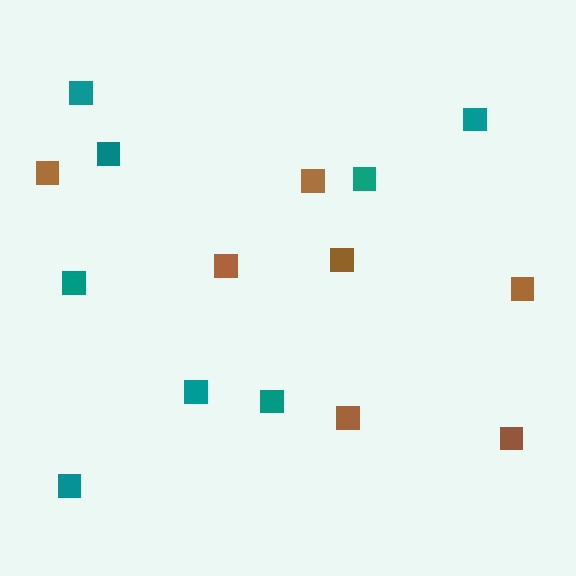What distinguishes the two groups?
There are 2 groups: one group of brown squares (7) and one group of teal squares (8).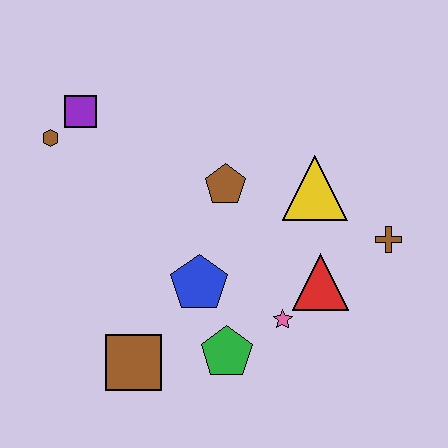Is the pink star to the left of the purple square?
No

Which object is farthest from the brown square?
The brown cross is farthest from the brown square.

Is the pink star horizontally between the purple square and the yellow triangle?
Yes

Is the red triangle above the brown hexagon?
No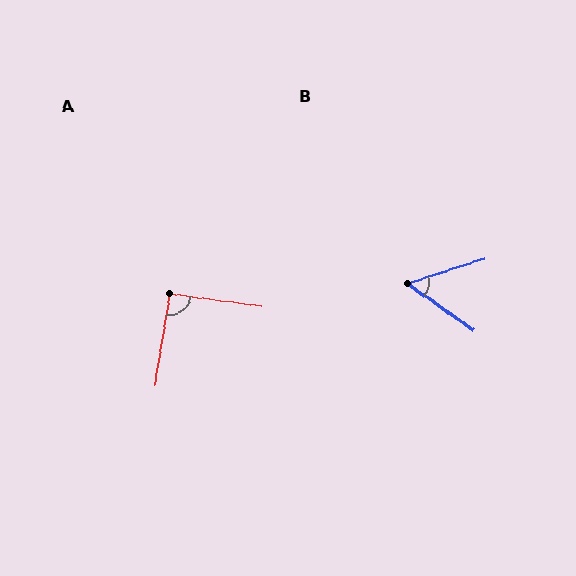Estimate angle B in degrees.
Approximately 53 degrees.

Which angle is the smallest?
B, at approximately 53 degrees.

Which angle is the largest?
A, at approximately 91 degrees.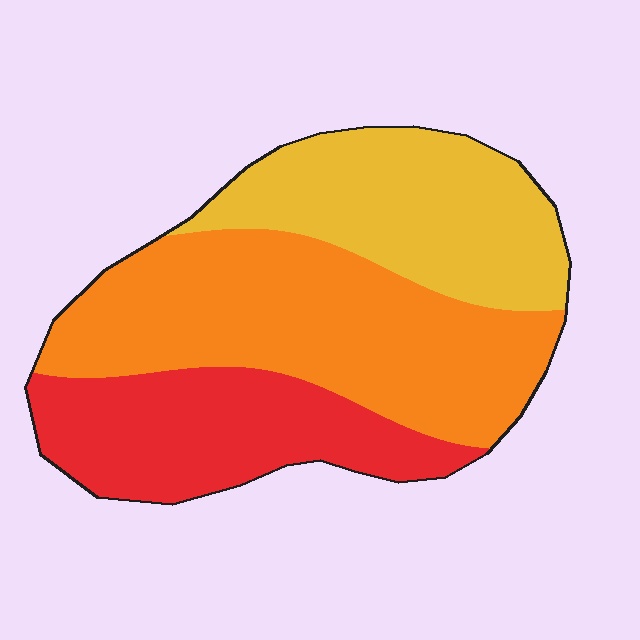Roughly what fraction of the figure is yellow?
Yellow takes up between a quarter and a half of the figure.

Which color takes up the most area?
Orange, at roughly 45%.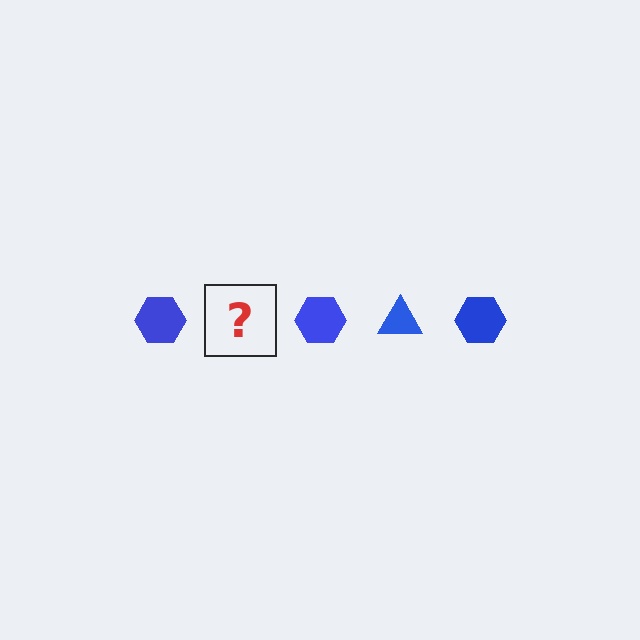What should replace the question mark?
The question mark should be replaced with a blue triangle.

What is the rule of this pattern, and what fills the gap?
The rule is that the pattern cycles through hexagon, triangle shapes in blue. The gap should be filled with a blue triangle.